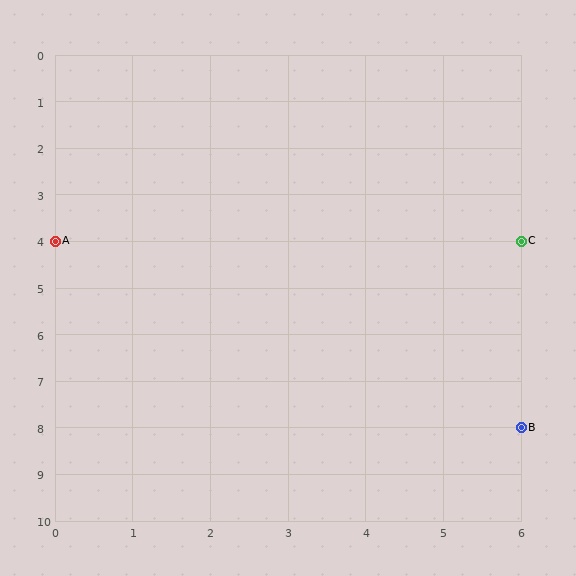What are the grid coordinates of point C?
Point C is at grid coordinates (6, 4).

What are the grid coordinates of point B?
Point B is at grid coordinates (6, 8).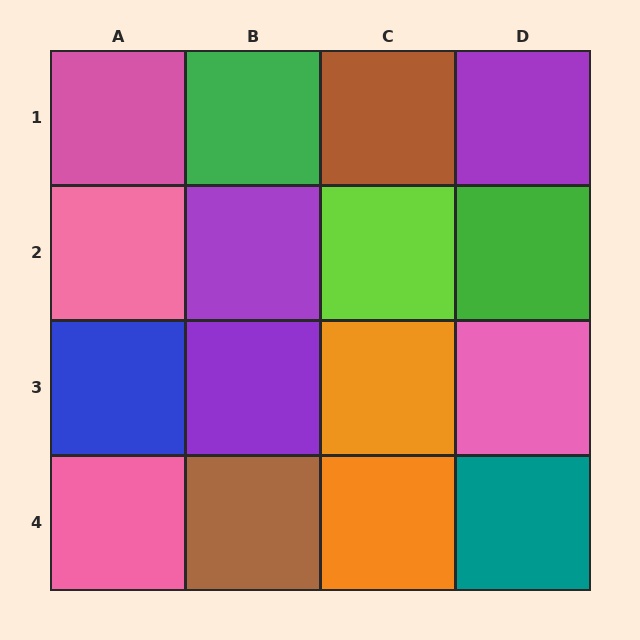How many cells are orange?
2 cells are orange.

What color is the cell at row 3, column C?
Orange.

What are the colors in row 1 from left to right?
Pink, green, brown, purple.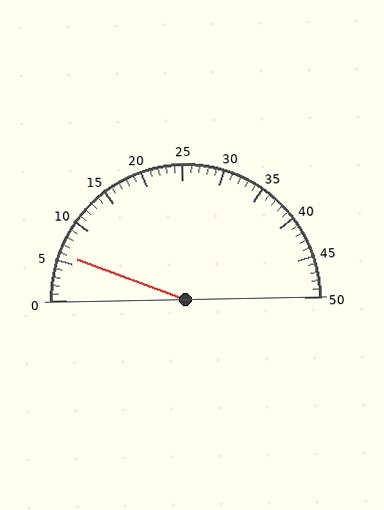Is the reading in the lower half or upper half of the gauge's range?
The reading is in the lower half of the range (0 to 50).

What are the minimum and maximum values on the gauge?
The gauge ranges from 0 to 50.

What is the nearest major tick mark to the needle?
The nearest major tick mark is 5.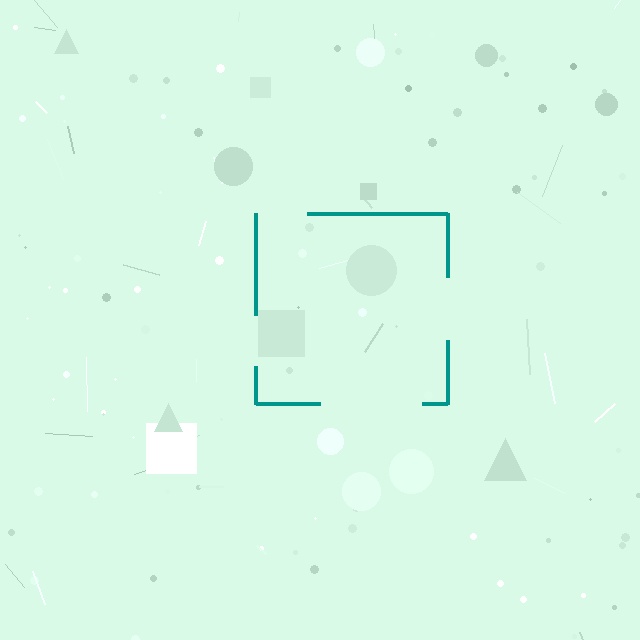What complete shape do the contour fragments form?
The contour fragments form a square.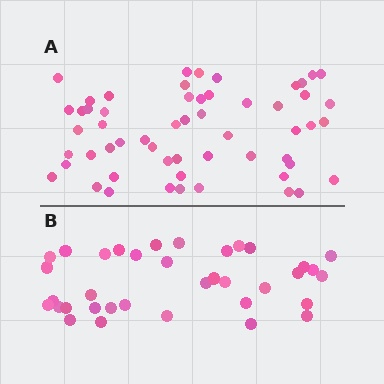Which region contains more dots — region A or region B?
Region A (the top region) has more dots.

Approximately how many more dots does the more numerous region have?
Region A has approximately 20 more dots than region B.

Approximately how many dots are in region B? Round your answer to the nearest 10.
About 40 dots. (The exact count is 36, which rounds to 40.)